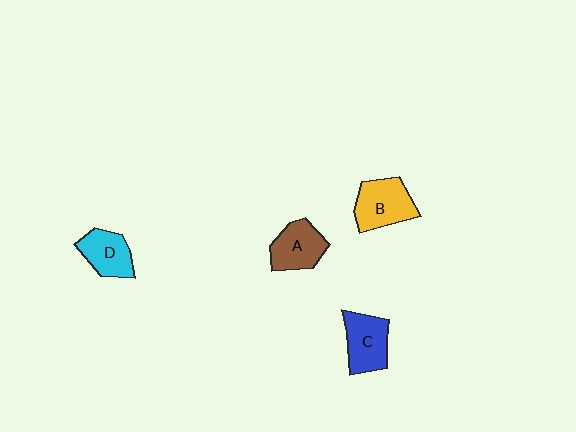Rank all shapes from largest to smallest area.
From largest to smallest: B (yellow), C (blue), A (brown), D (cyan).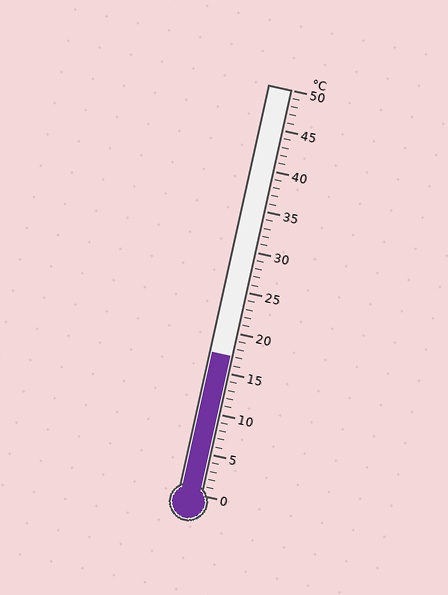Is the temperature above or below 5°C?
The temperature is above 5°C.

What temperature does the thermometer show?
The thermometer shows approximately 17°C.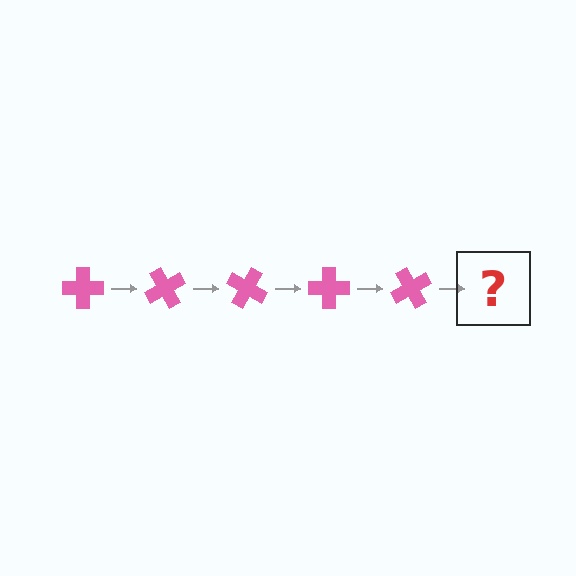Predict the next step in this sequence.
The next step is a pink cross rotated 300 degrees.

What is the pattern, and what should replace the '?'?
The pattern is that the cross rotates 60 degrees each step. The '?' should be a pink cross rotated 300 degrees.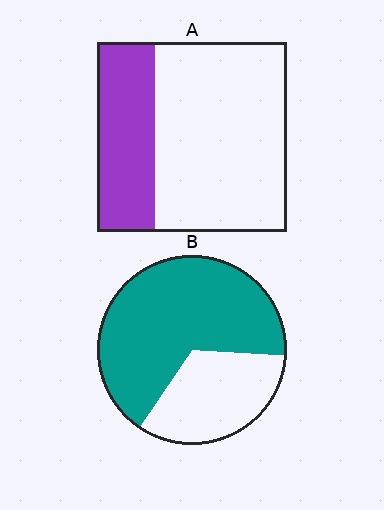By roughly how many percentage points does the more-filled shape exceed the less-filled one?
By roughly 35 percentage points (B over A).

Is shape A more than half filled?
No.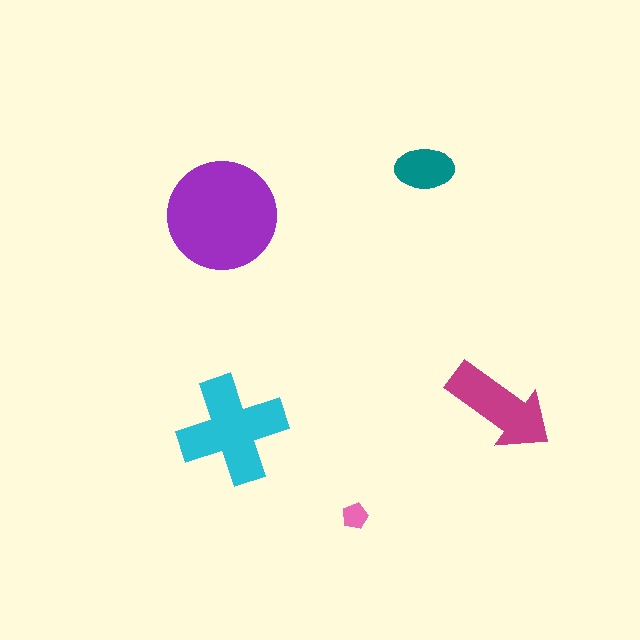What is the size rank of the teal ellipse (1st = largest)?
4th.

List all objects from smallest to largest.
The pink pentagon, the teal ellipse, the magenta arrow, the cyan cross, the purple circle.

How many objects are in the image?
There are 5 objects in the image.